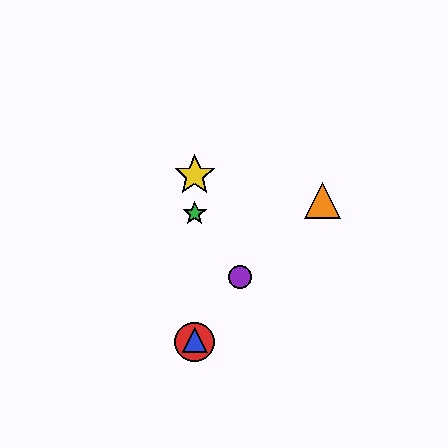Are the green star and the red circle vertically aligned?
Yes, both are at x≈195.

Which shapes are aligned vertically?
The red circle, the blue triangle, the green star, the yellow star are aligned vertically.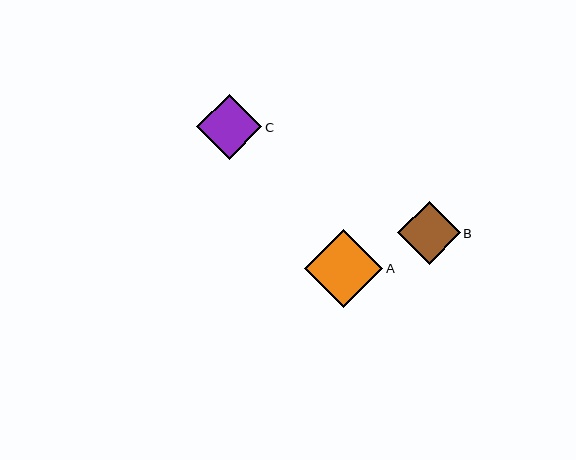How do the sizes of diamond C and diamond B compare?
Diamond C and diamond B are approximately the same size.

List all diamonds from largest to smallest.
From largest to smallest: A, C, B.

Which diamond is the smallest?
Diamond B is the smallest with a size of approximately 62 pixels.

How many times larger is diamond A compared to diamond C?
Diamond A is approximately 1.2 times the size of diamond C.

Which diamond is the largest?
Diamond A is the largest with a size of approximately 78 pixels.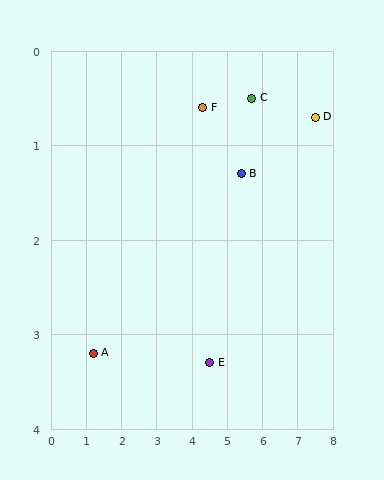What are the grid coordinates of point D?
Point D is at approximately (7.5, 0.7).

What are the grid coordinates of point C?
Point C is at approximately (5.7, 0.5).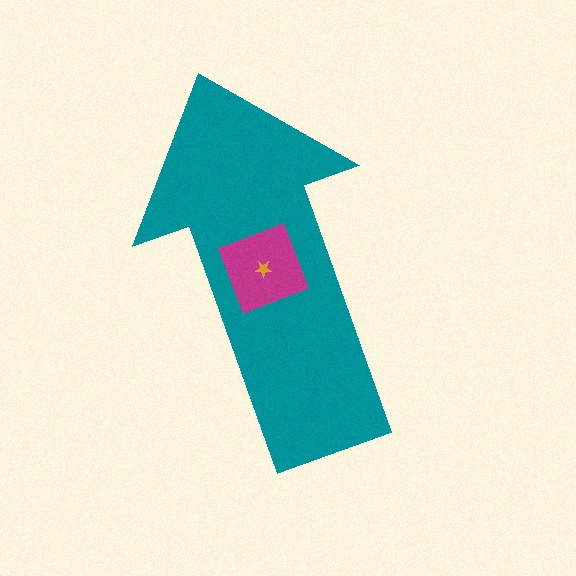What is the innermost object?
The orange star.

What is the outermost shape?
The teal arrow.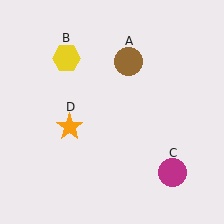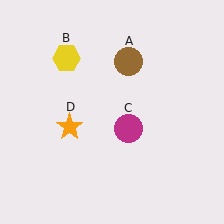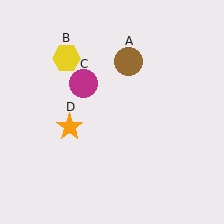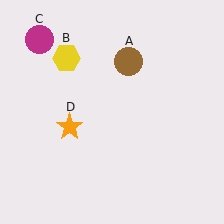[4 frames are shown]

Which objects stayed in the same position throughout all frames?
Brown circle (object A) and yellow hexagon (object B) and orange star (object D) remained stationary.